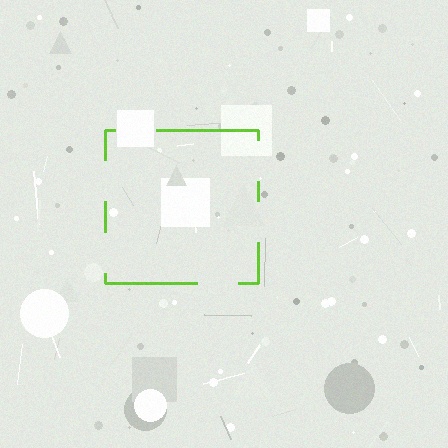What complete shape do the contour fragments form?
The contour fragments form a square.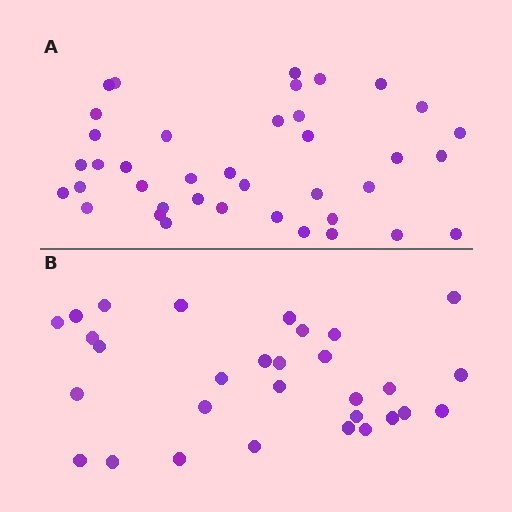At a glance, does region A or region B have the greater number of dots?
Region A (the top region) has more dots.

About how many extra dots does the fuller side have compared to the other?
Region A has roughly 8 or so more dots than region B.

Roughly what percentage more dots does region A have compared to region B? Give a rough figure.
About 30% more.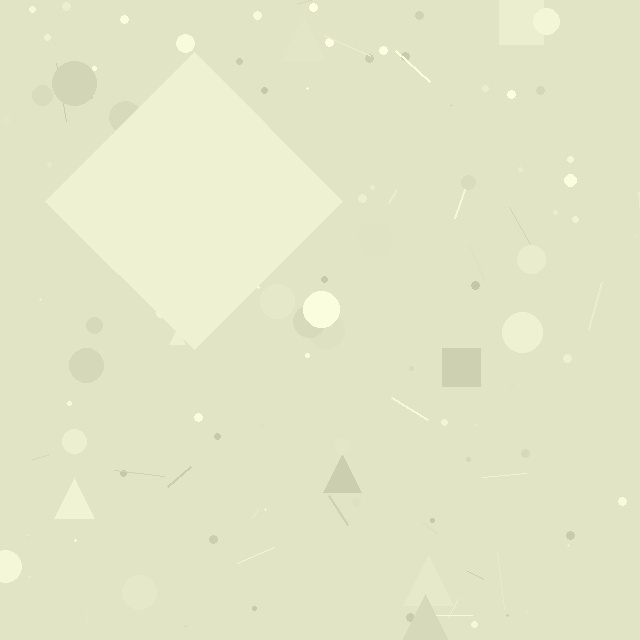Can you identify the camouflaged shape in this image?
The camouflaged shape is a diamond.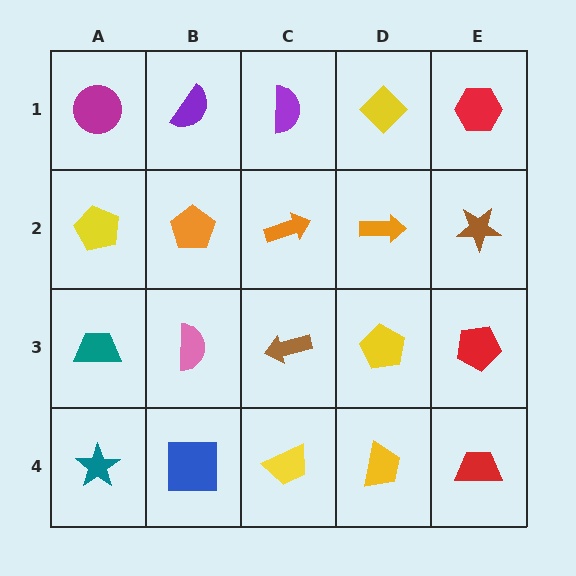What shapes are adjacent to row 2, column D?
A yellow diamond (row 1, column D), a yellow pentagon (row 3, column D), an orange arrow (row 2, column C), a brown star (row 2, column E).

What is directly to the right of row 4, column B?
A yellow trapezoid.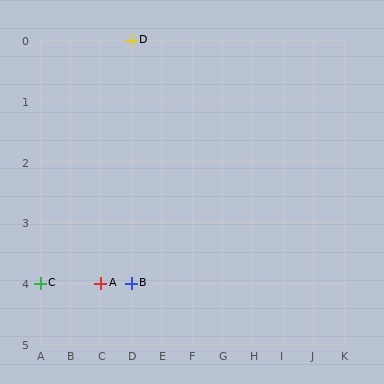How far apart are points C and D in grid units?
Points C and D are 3 columns and 4 rows apart (about 5.0 grid units diagonally).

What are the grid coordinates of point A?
Point A is at grid coordinates (C, 4).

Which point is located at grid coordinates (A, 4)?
Point C is at (A, 4).